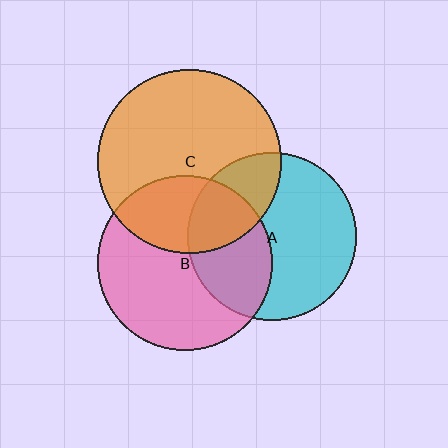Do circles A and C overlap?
Yes.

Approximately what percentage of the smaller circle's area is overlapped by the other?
Approximately 30%.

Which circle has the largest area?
Circle C (orange).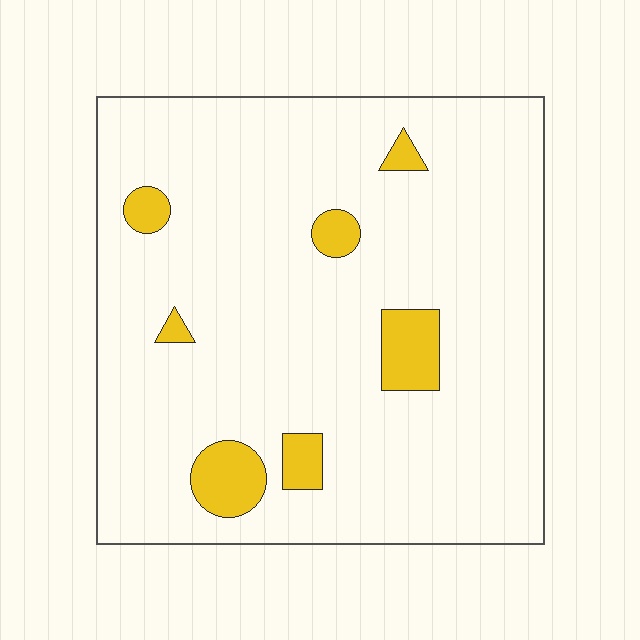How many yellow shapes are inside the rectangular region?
7.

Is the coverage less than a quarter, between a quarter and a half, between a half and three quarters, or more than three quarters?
Less than a quarter.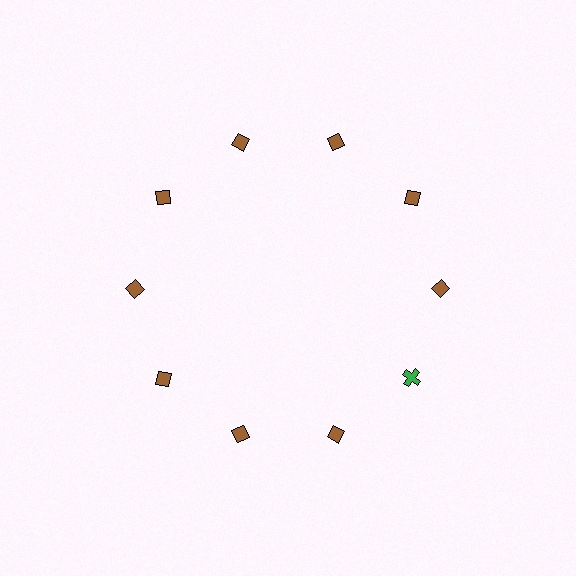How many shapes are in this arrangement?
There are 10 shapes arranged in a ring pattern.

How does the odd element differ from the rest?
It differs in both color (green instead of brown) and shape (cross instead of diamond).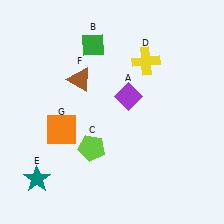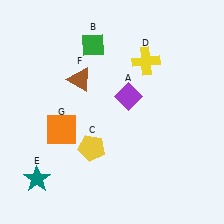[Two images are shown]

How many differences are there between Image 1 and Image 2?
There is 1 difference between the two images.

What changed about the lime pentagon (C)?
In Image 1, C is lime. In Image 2, it changed to yellow.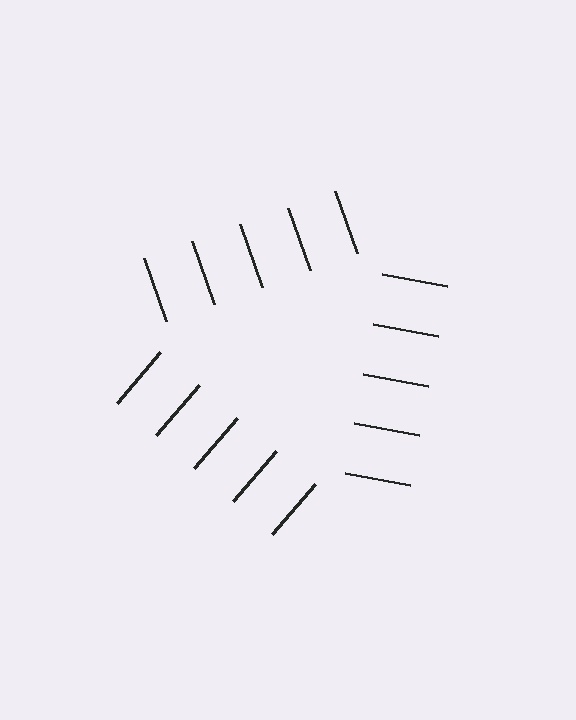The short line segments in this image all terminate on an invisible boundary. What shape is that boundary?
An illusory triangle — the line segments terminate on its edges but no continuous stroke is drawn.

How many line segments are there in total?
15 — 5 along each of the 3 edges.